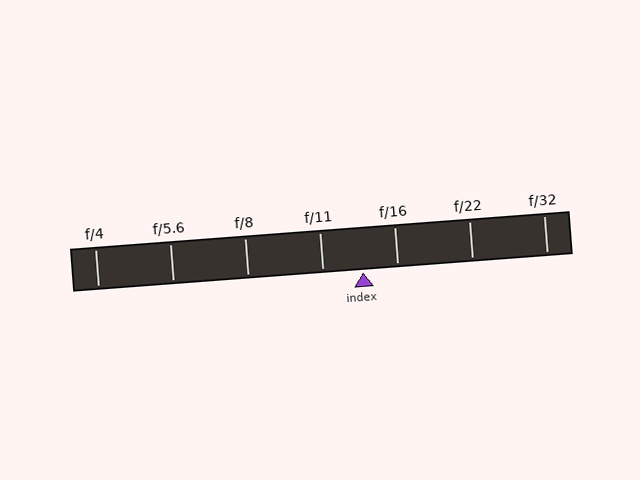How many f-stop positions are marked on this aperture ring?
There are 7 f-stop positions marked.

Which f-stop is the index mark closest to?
The index mark is closest to f/16.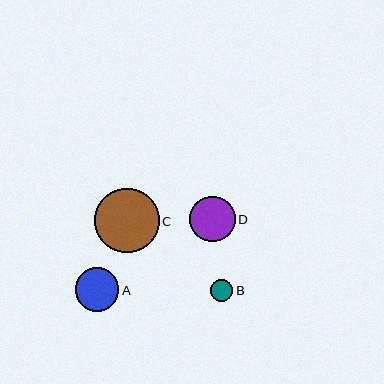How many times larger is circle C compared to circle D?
Circle C is approximately 1.4 times the size of circle D.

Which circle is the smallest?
Circle B is the smallest with a size of approximately 22 pixels.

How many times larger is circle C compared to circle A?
Circle C is approximately 1.5 times the size of circle A.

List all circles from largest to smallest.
From largest to smallest: C, D, A, B.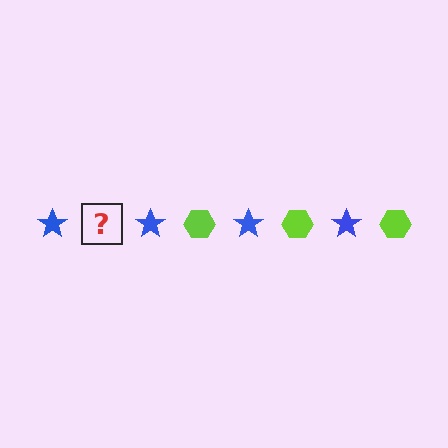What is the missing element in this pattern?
The missing element is a lime hexagon.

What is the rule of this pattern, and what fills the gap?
The rule is that the pattern alternates between blue star and lime hexagon. The gap should be filled with a lime hexagon.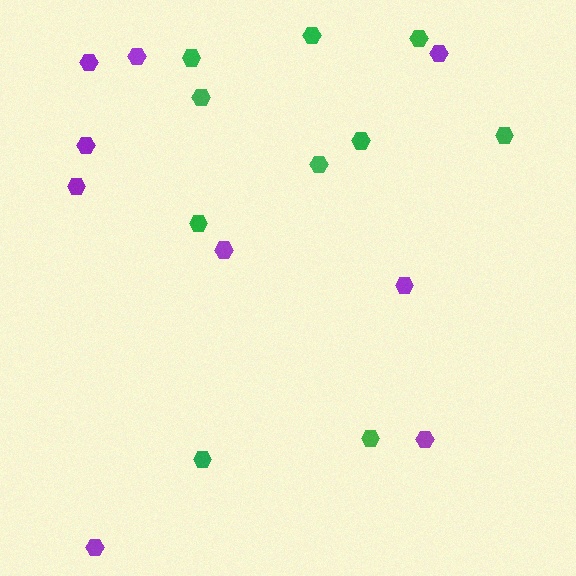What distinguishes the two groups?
There are 2 groups: one group of purple hexagons (9) and one group of green hexagons (10).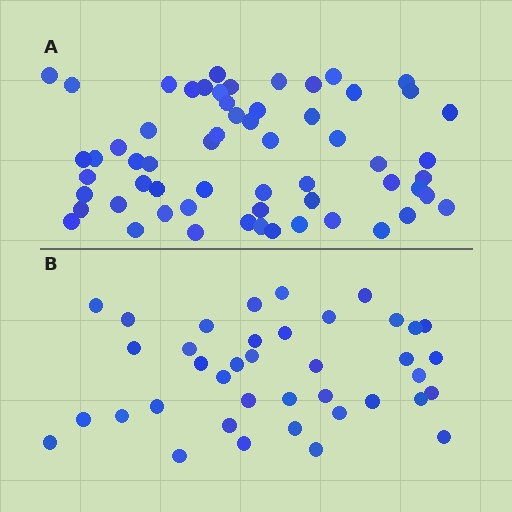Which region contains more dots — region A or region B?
Region A (the top region) has more dots.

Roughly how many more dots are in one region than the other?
Region A has approximately 20 more dots than region B.